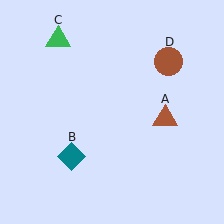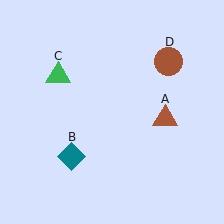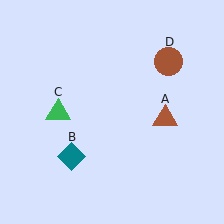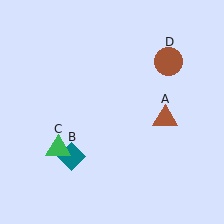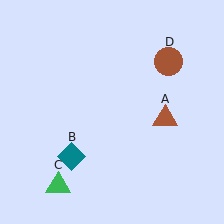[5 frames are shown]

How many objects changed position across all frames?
1 object changed position: green triangle (object C).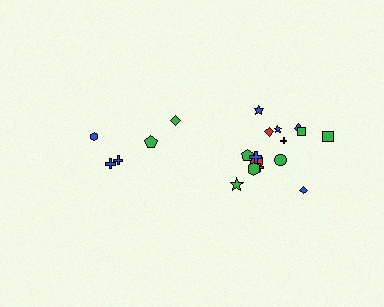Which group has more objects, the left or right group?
The right group.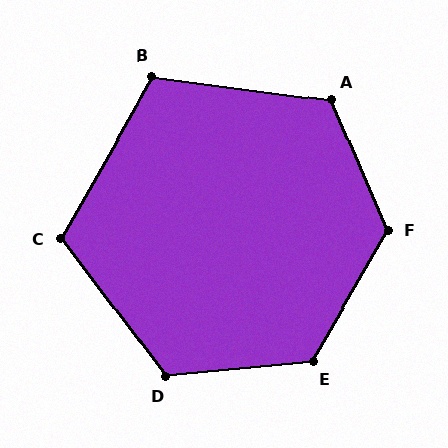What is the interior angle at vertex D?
Approximately 121 degrees (obtuse).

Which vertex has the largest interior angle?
F, at approximately 127 degrees.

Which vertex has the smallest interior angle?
B, at approximately 112 degrees.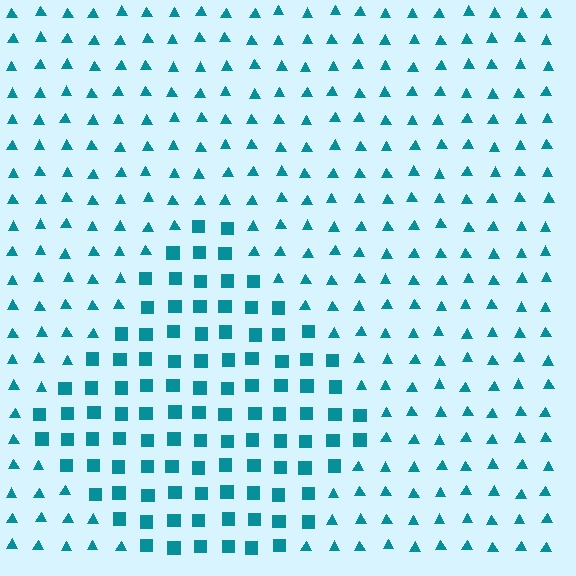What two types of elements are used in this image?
The image uses squares inside the diamond region and triangles outside it.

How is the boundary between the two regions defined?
The boundary is defined by a change in element shape: squares inside vs. triangles outside. All elements share the same color and spacing.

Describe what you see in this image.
The image is filled with small teal elements arranged in a uniform grid. A diamond-shaped region contains squares, while the surrounding area contains triangles. The boundary is defined purely by the change in element shape.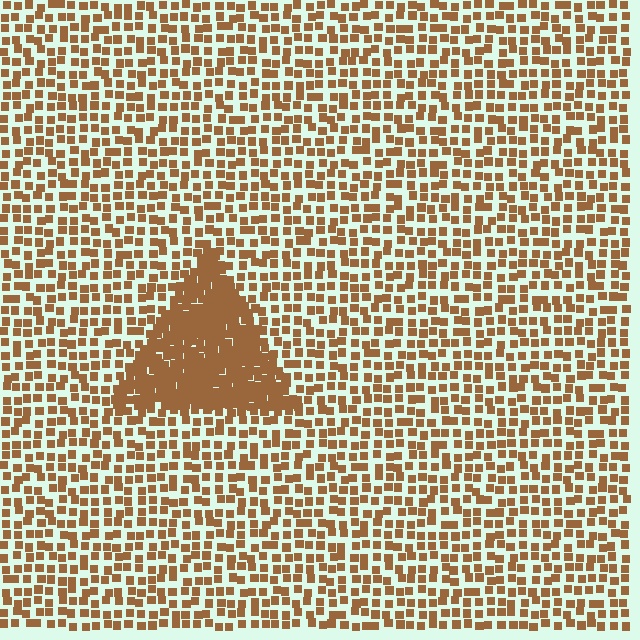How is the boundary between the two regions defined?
The boundary is defined by a change in element density (approximately 2.5x ratio). All elements are the same color, size, and shape.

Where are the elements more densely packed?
The elements are more densely packed inside the triangle boundary.